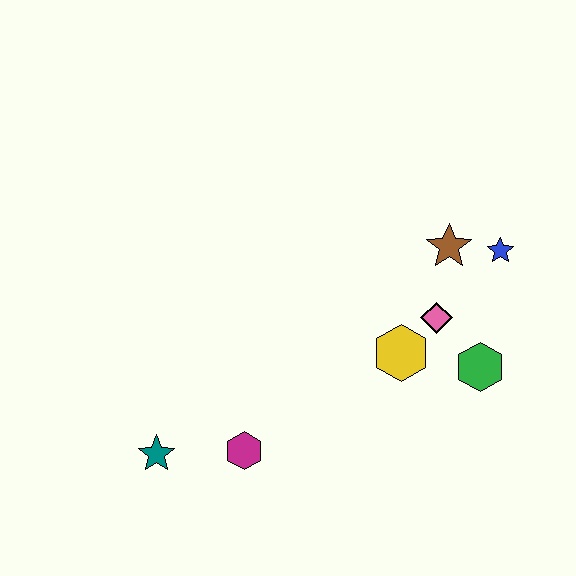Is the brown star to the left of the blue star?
Yes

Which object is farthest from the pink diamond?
The teal star is farthest from the pink diamond.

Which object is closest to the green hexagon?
The pink diamond is closest to the green hexagon.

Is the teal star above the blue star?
No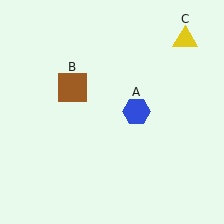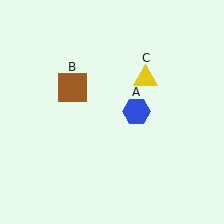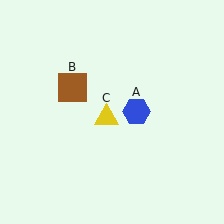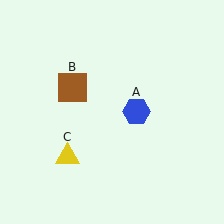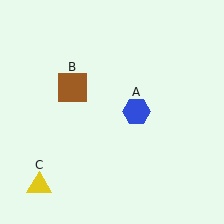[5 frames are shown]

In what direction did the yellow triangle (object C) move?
The yellow triangle (object C) moved down and to the left.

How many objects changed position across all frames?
1 object changed position: yellow triangle (object C).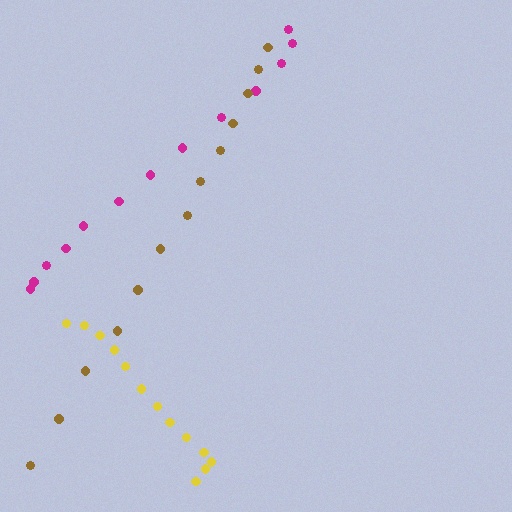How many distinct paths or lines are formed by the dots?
There are 3 distinct paths.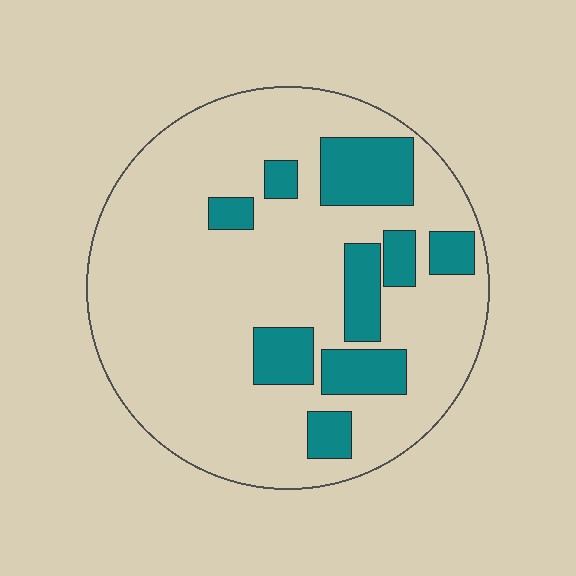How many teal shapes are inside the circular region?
9.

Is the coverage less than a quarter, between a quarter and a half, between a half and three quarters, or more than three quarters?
Less than a quarter.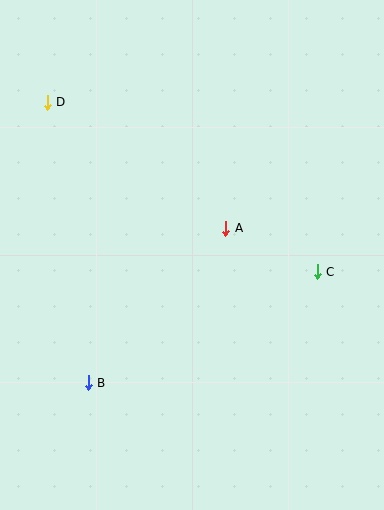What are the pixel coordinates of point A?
Point A is at (226, 228).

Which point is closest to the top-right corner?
Point A is closest to the top-right corner.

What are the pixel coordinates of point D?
Point D is at (47, 102).